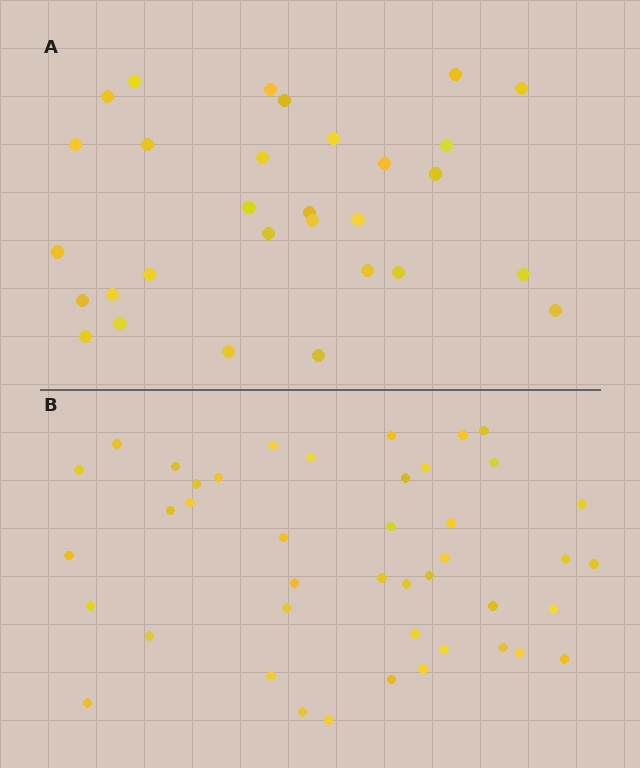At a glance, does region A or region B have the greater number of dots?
Region B (the bottom region) has more dots.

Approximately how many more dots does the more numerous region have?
Region B has approximately 15 more dots than region A.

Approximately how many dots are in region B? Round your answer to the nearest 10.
About 40 dots. (The exact count is 43, which rounds to 40.)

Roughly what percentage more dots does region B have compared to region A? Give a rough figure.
About 45% more.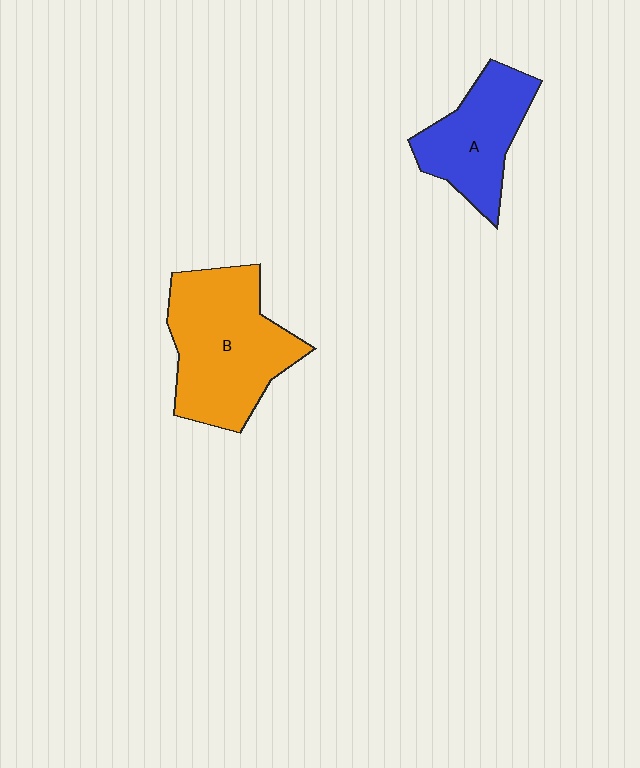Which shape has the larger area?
Shape B (orange).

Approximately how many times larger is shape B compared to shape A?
Approximately 1.5 times.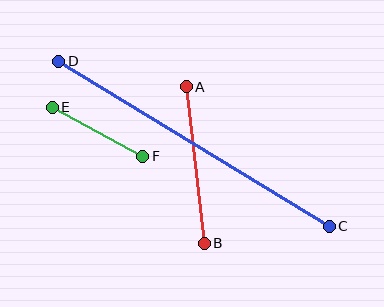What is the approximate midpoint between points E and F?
The midpoint is at approximately (97, 132) pixels.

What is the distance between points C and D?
The distance is approximately 317 pixels.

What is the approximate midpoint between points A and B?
The midpoint is at approximately (195, 165) pixels.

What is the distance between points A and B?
The distance is approximately 157 pixels.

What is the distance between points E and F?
The distance is approximately 103 pixels.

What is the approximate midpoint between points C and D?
The midpoint is at approximately (194, 144) pixels.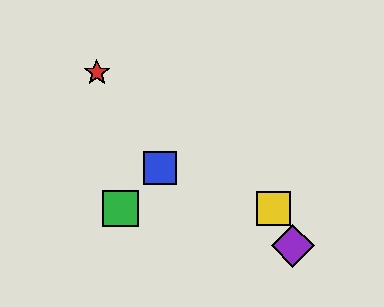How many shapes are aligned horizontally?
2 shapes (the green square, the yellow square) are aligned horizontally.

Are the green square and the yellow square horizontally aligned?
Yes, both are at y≈208.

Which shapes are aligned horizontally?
The green square, the yellow square are aligned horizontally.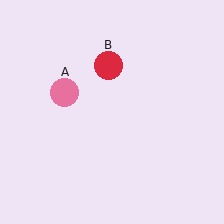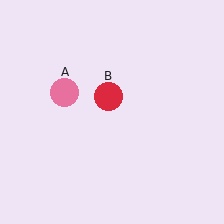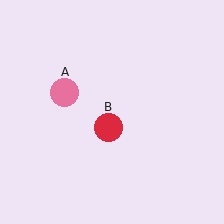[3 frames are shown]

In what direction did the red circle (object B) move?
The red circle (object B) moved down.